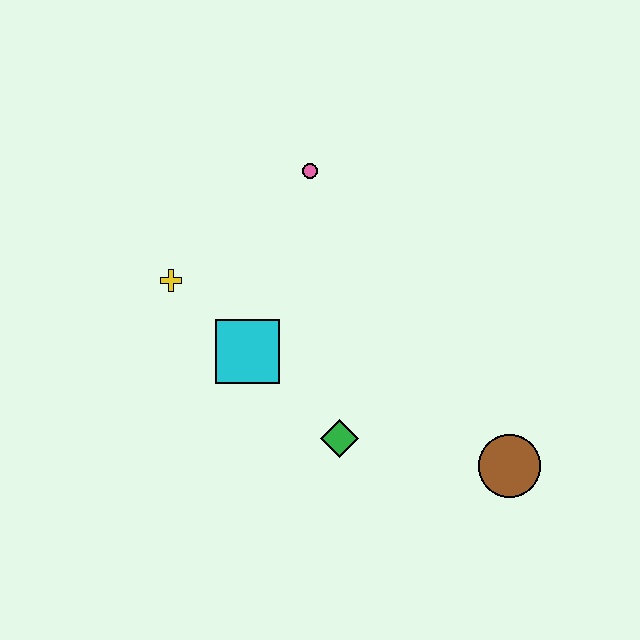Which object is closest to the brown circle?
The green diamond is closest to the brown circle.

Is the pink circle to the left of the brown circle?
Yes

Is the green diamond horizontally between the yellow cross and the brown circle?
Yes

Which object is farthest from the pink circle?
The brown circle is farthest from the pink circle.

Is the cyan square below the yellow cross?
Yes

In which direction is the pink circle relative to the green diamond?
The pink circle is above the green diamond.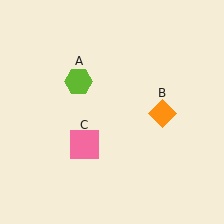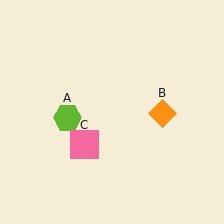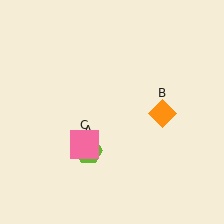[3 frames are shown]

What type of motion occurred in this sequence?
The lime hexagon (object A) rotated counterclockwise around the center of the scene.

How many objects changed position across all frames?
1 object changed position: lime hexagon (object A).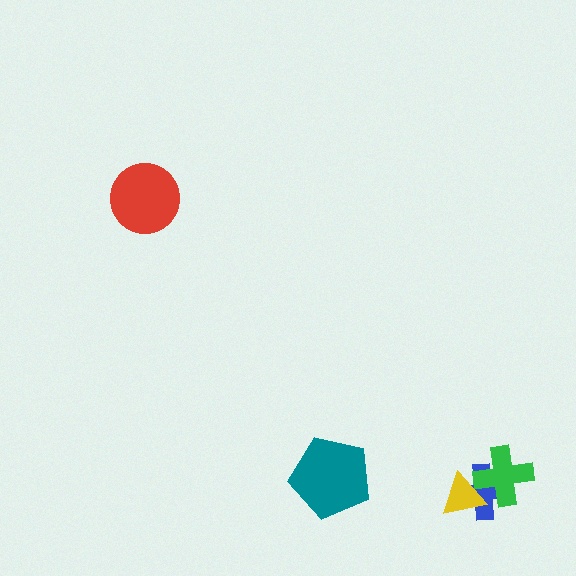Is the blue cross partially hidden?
Yes, it is partially covered by another shape.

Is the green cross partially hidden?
Yes, it is partially covered by another shape.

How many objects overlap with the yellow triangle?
2 objects overlap with the yellow triangle.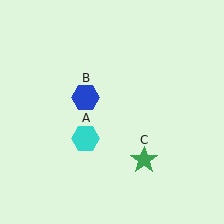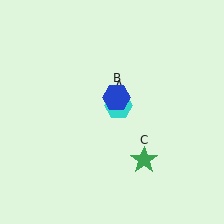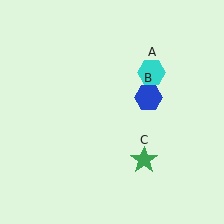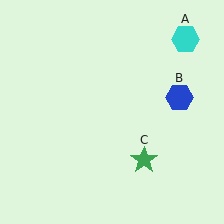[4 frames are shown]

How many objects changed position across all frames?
2 objects changed position: cyan hexagon (object A), blue hexagon (object B).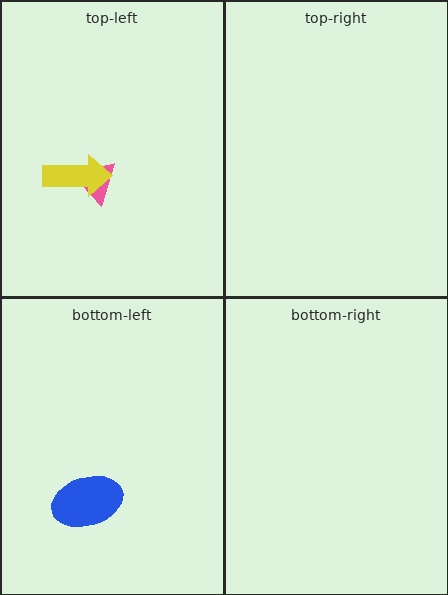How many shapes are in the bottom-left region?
1.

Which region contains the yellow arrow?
The top-left region.